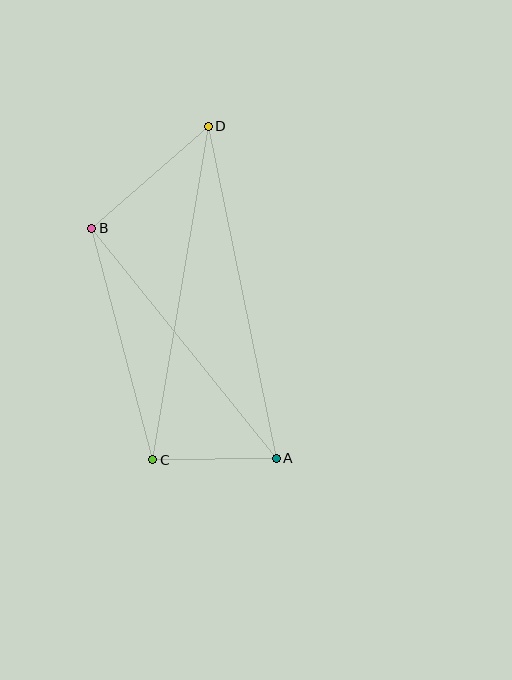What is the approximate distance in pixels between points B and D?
The distance between B and D is approximately 155 pixels.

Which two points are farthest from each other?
Points A and D are farthest from each other.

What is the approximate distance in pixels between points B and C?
The distance between B and C is approximately 239 pixels.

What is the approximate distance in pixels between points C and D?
The distance between C and D is approximately 338 pixels.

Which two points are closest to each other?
Points A and C are closest to each other.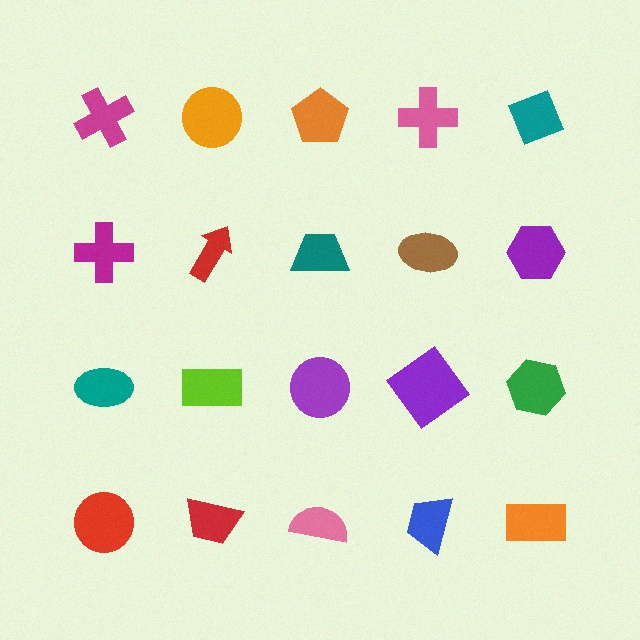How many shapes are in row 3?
5 shapes.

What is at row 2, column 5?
A purple hexagon.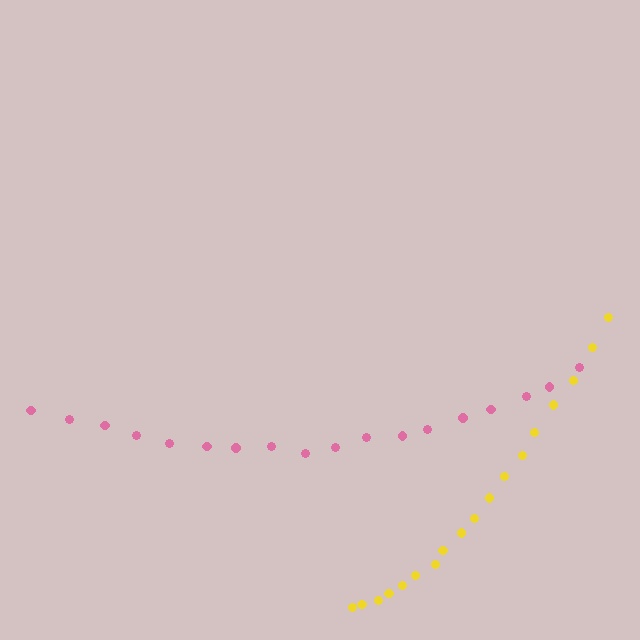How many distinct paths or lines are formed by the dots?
There are 2 distinct paths.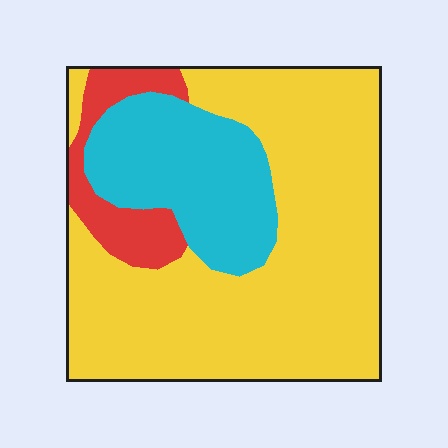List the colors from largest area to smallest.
From largest to smallest: yellow, cyan, red.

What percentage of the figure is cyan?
Cyan takes up about one quarter (1/4) of the figure.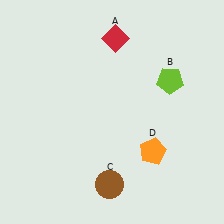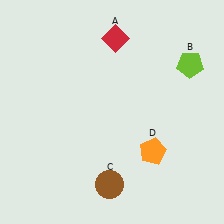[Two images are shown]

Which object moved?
The lime pentagon (B) moved right.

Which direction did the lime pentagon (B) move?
The lime pentagon (B) moved right.